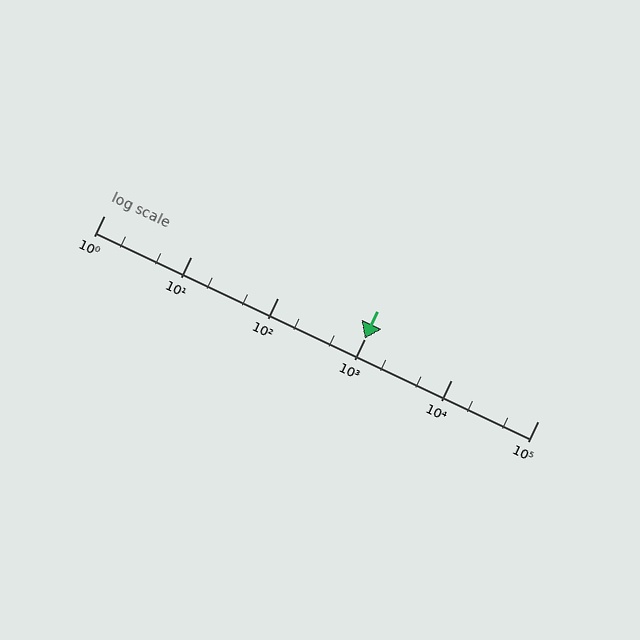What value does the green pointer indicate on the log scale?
The pointer indicates approximately 1000.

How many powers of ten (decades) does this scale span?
The scale spans 5 decades, from 1 to 100000.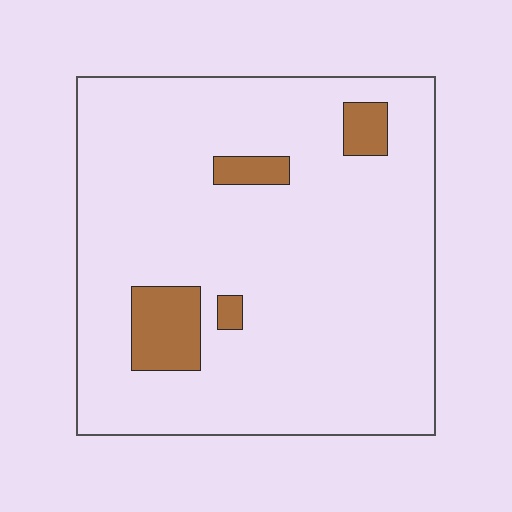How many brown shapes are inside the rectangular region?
4.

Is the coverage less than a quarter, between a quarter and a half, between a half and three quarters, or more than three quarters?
Less than a quarter.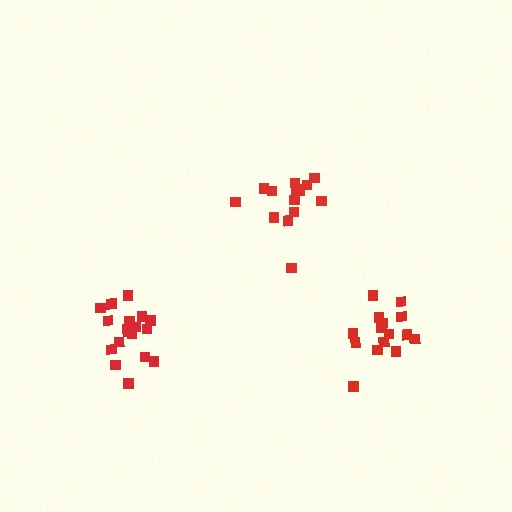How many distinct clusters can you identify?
There are 3 distinct clusters.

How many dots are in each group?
Group 1: 18 dots, Group 2: 15 dots, Group 3: 15 dots (48 total).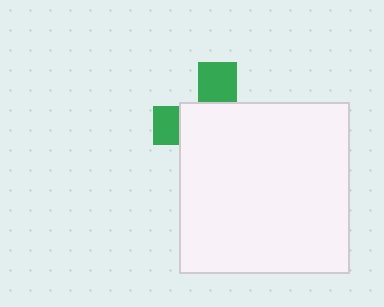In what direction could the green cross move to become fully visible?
The green cross could move toward the upper-left. That would shift it out from behind the white square entirely.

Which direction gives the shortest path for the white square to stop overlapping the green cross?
Moving toward the lower-right gives the shortest separation.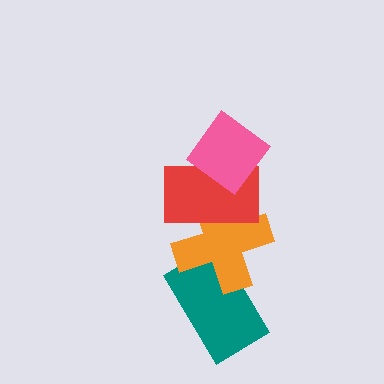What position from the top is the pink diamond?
The pink diamond is 1st from the top.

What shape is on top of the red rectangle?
The pink diamond is on top of the red rectangle.